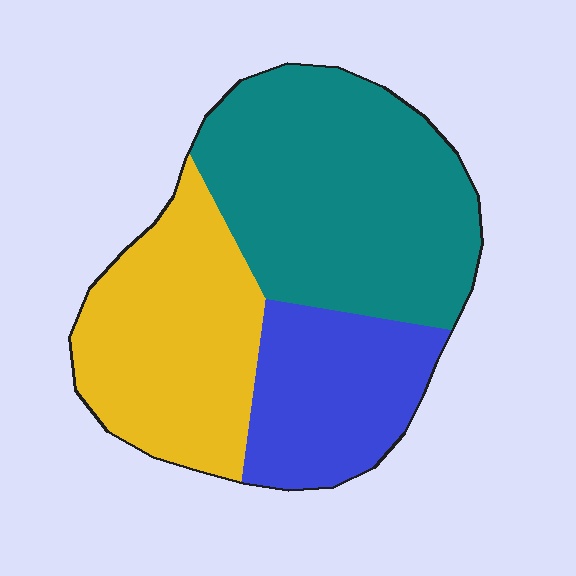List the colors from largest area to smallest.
From largest to smallest: teal, yellow, blue.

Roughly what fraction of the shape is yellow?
Yellow takes up between a sixth and a third of the shape.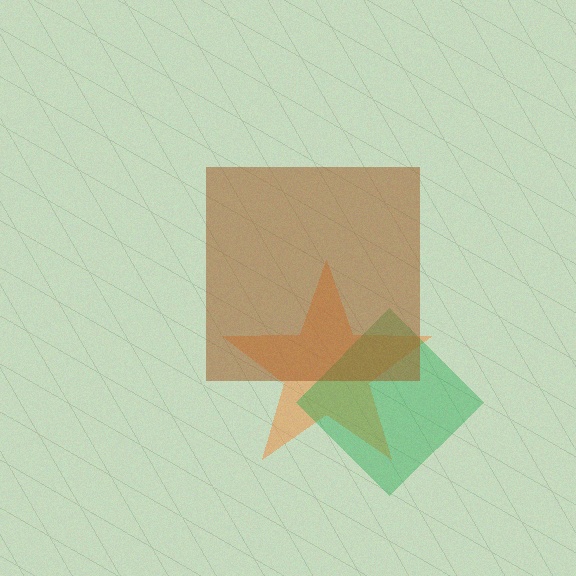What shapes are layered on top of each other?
The layered shapes are: an orange star, a green diamond, a brown square.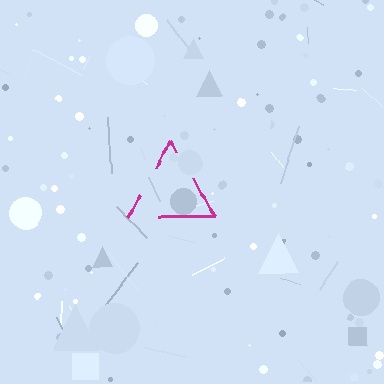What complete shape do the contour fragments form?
The contour fragments form a triangle.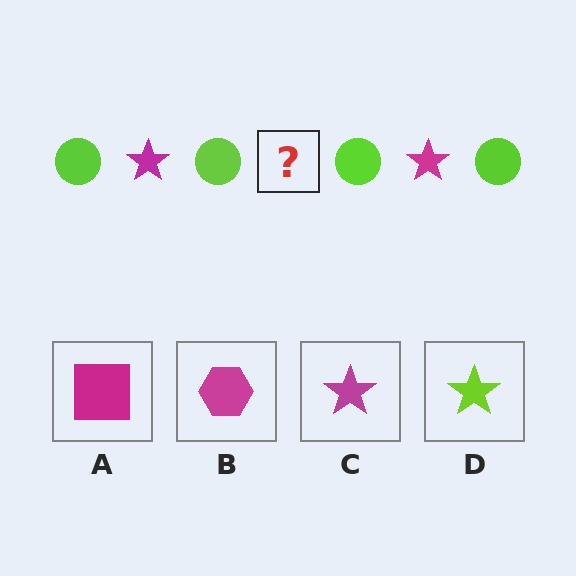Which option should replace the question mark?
Option C.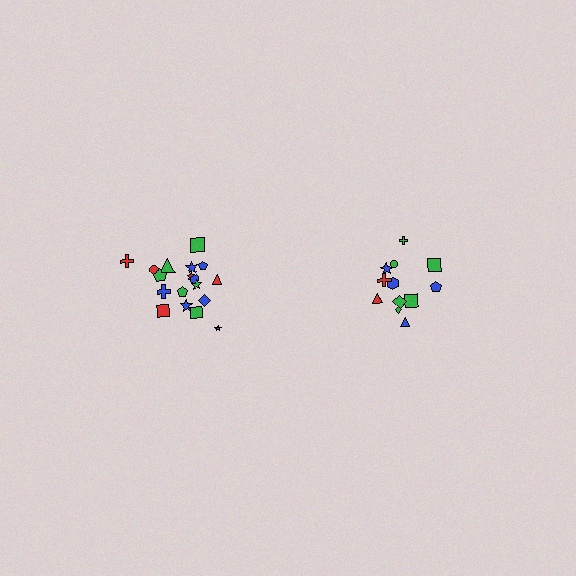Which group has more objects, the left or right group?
The left group.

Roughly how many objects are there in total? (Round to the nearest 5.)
Roughly 30 objects in total.